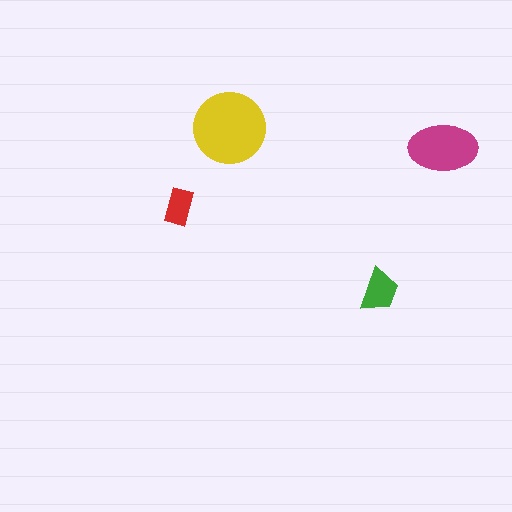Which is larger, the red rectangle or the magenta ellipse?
The magenta ellipse.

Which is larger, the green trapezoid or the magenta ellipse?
The magenta ellipse.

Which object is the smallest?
The red rectangle.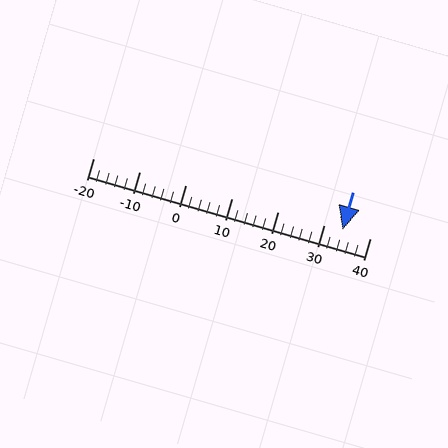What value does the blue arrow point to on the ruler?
The blue arrow points to approximately 34.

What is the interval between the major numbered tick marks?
The major tick marks are spaced 10 units apart.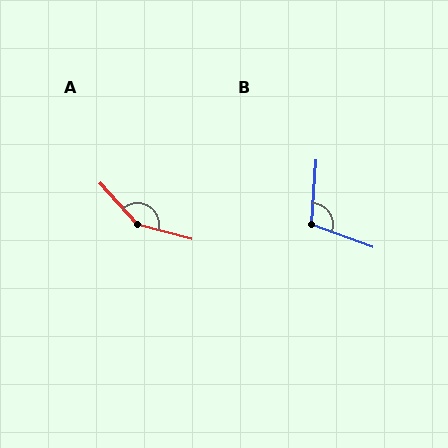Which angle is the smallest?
B, at approximately 105 degrees.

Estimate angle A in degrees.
Approximately 148 degrees.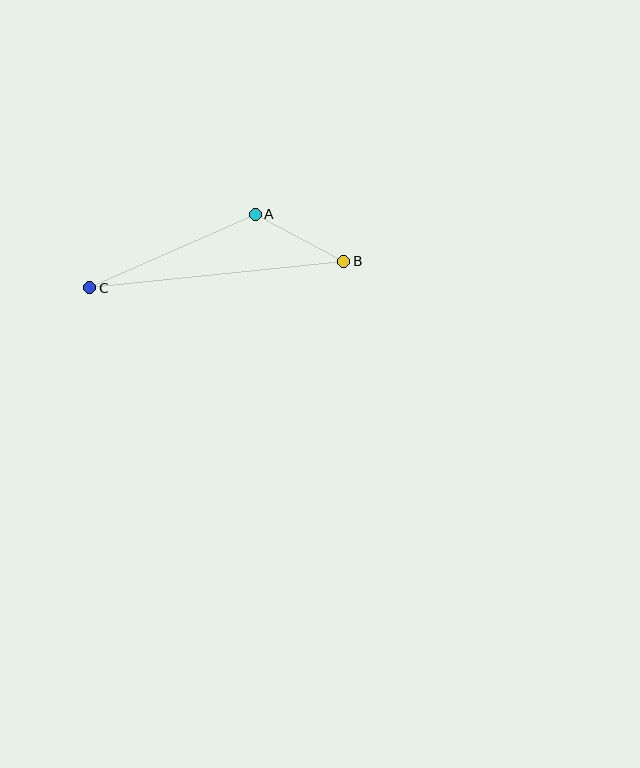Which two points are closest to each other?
Points A and B are closest to each other.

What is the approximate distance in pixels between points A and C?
The distance between A and C is approximately 181 pixels.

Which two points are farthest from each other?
Points B and C are farthest from each other.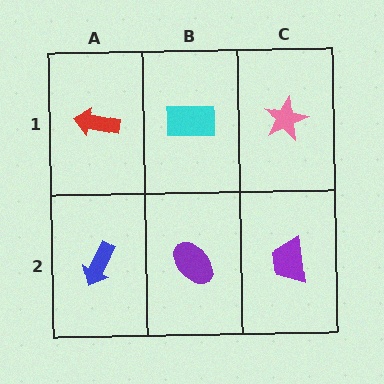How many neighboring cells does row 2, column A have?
2.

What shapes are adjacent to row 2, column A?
A red arrow (row 1, column A), a purple ellipse (row 2, column B).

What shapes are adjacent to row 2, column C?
A pink star (row 1, column C), a purple ellipse (row 2, column B).